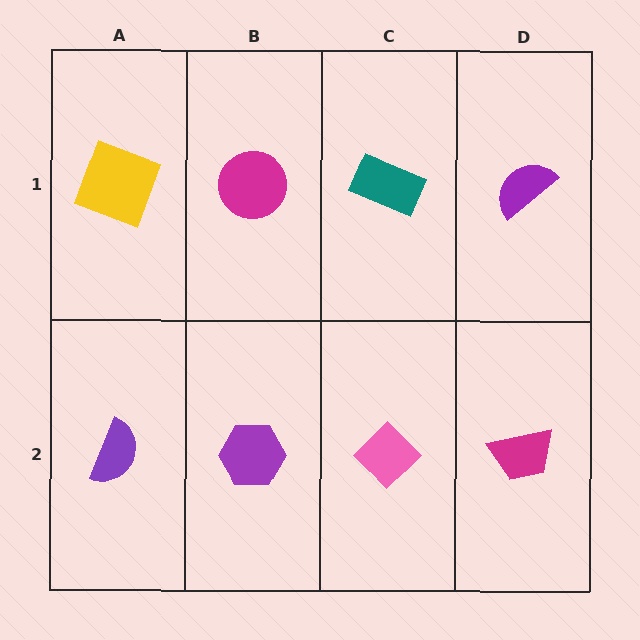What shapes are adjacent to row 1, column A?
A purple semicircle (row 2, column A), a magenta circle (row 1, column B).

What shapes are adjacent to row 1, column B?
A purple hexagon (row 2, column B), a yellow square (row 1, column A), a teal rectangle (row 1, column C).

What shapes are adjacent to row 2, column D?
A purple semicircle (row 1, column D), a pink diamond (row 2, column C).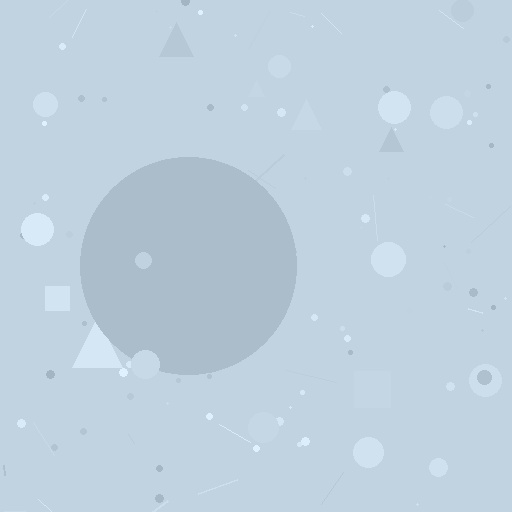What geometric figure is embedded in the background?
A circle is embedded in the background.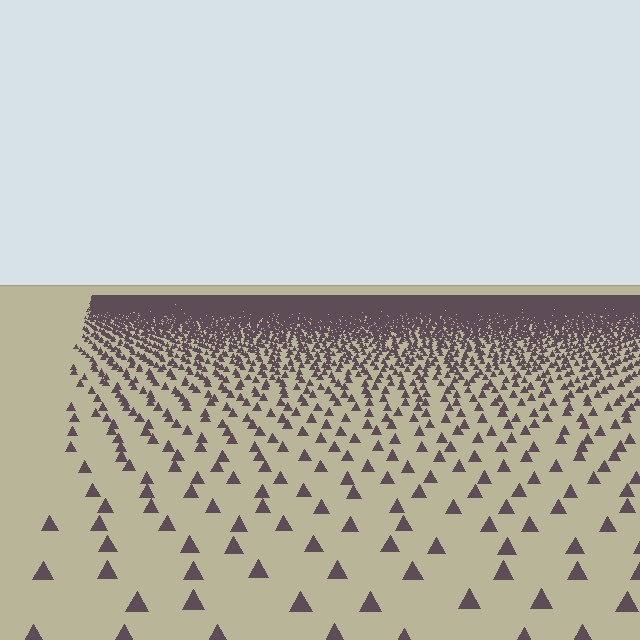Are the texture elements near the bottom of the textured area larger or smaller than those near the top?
Larger. Near the bottom, elements are closer to the viewer and appear at a bigger on-screen size.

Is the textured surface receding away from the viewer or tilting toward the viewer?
The surface is receding away from the viewer. Texture elements get smaller and denser toward the top.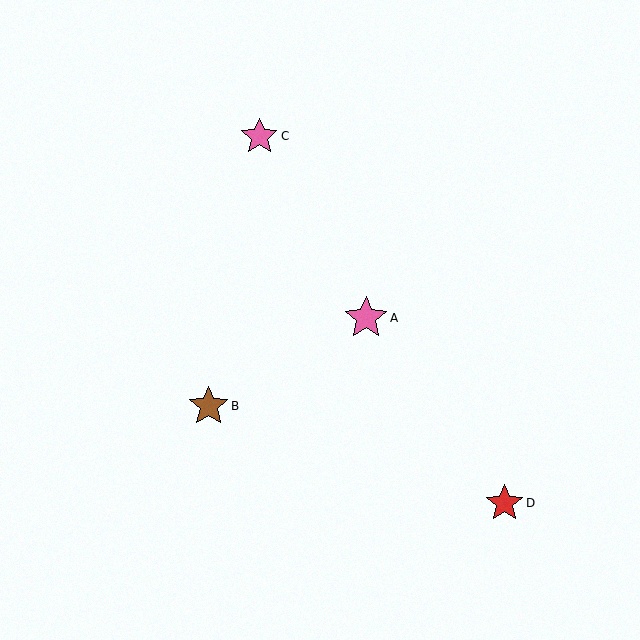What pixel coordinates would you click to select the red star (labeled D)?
Click at (504, 503) to select the red star D.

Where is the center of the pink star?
The center of the pink star is at (366, 318).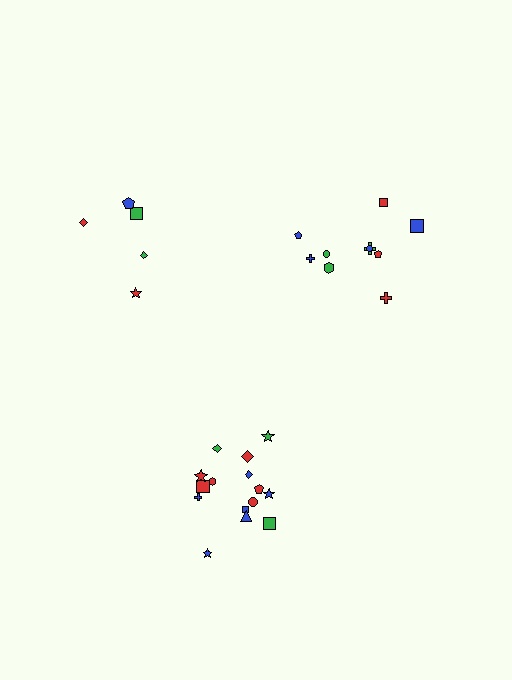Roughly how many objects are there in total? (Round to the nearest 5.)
Roughly 30 objects in total.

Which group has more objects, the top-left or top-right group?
The top-right group.